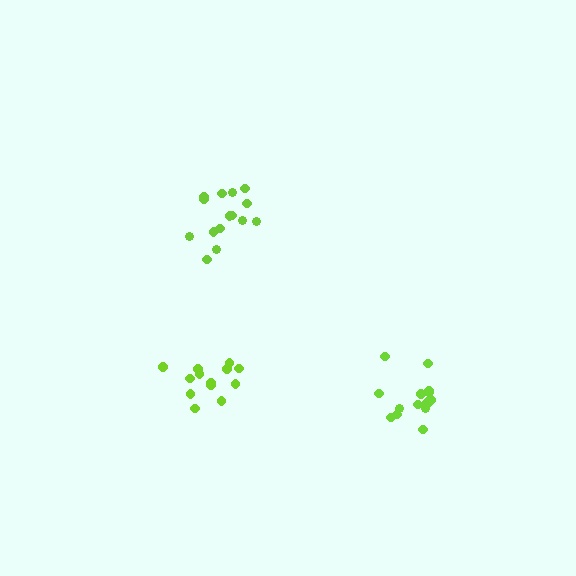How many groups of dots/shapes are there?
There are 3 groups.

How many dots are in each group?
Group 1: 15 dots, Group 2: 16 dots, Group 3: 13 dots (44 total).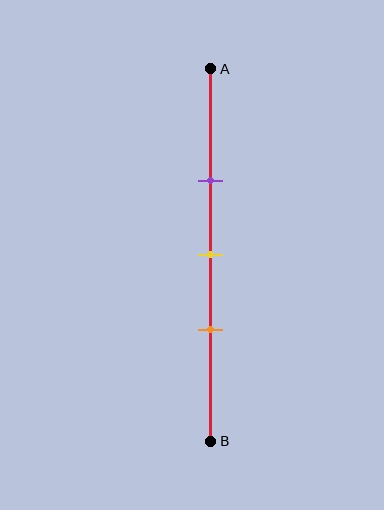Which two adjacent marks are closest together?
The yellow and orange marks are the closest adjacent pair.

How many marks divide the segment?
There are 3 marks dividing the segment.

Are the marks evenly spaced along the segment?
Yes, the marks are approximately evenly spaced.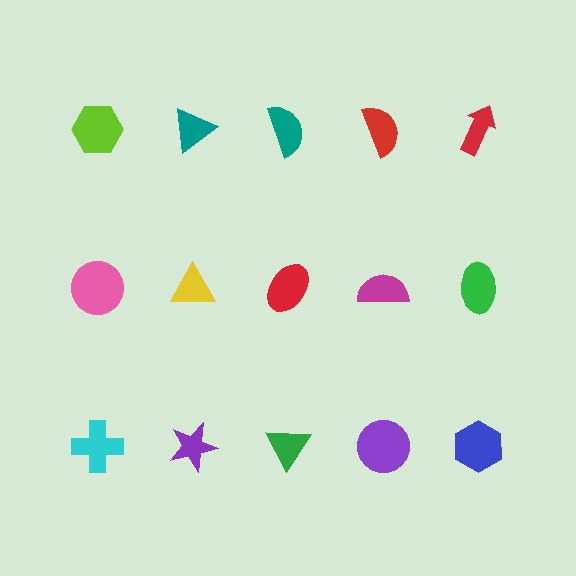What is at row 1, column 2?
A teal triangle.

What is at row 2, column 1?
A pink circle.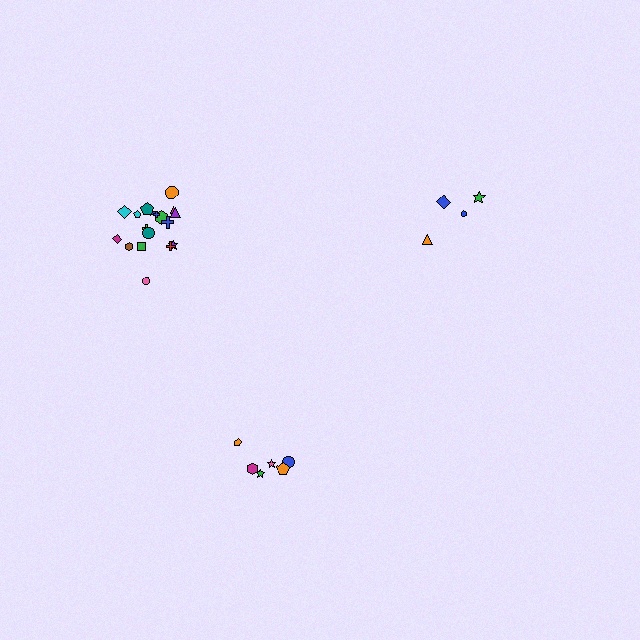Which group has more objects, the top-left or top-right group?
The top-left group.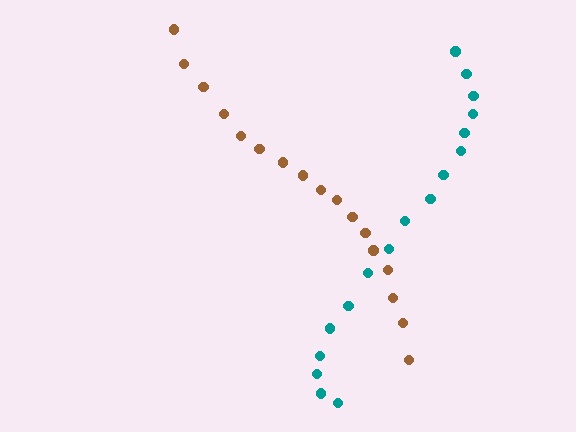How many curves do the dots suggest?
There are 2 distinct paths.